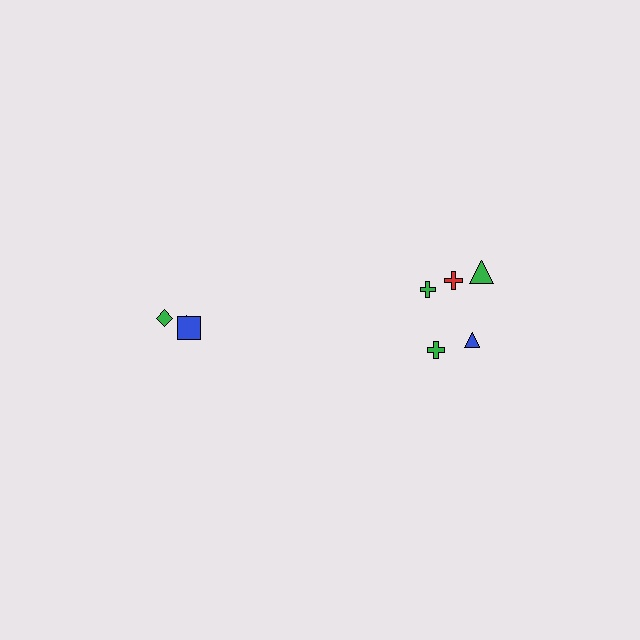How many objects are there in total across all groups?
There are 8 objects.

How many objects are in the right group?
There are 5 objects.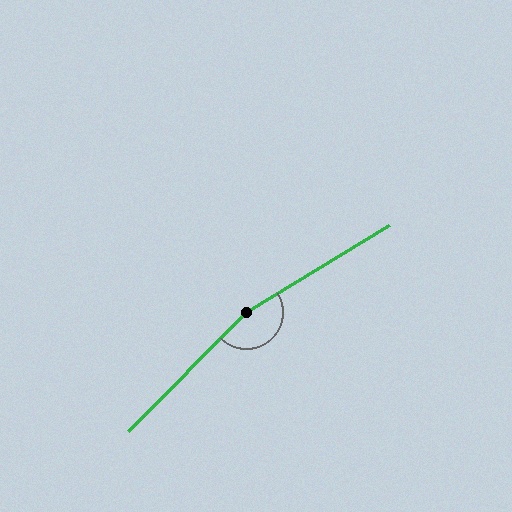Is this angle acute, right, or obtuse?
It is obtuse.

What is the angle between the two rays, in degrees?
Approximately 166 degrees.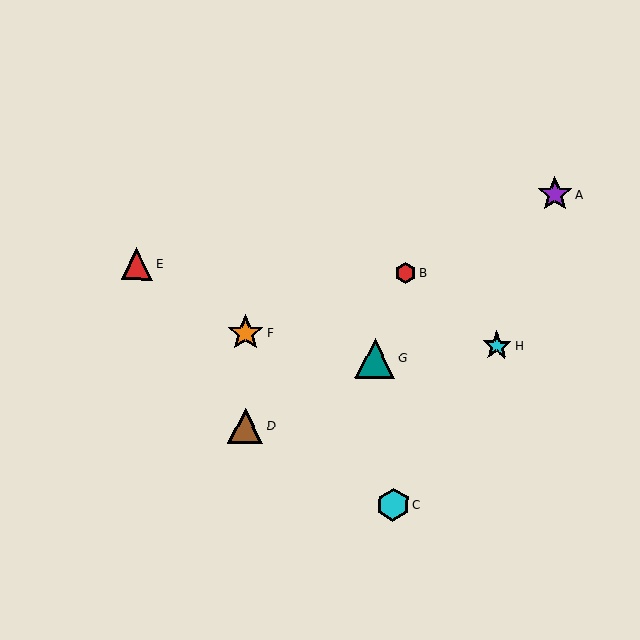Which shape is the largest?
The teal triangle (labeled G) is the largest.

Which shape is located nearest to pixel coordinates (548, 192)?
The purple star (labeled A) at (555, 194) is nearest to that location.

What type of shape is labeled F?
Shape F is an orange star.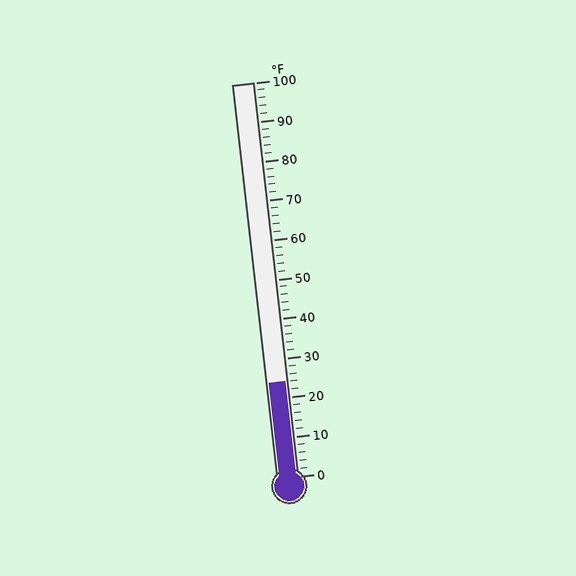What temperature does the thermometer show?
The thermometer shows approximately 24°F.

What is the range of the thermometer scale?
The thermometer scale ranges from 0°F to 100°F.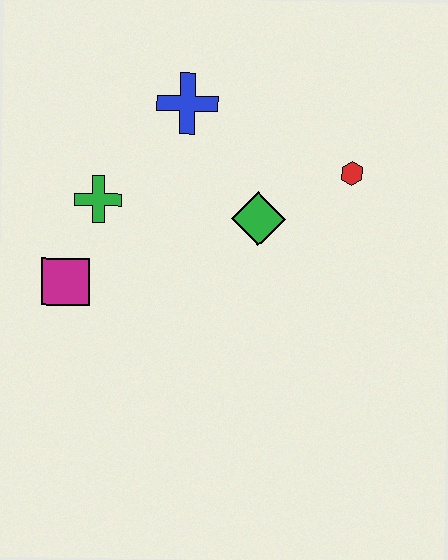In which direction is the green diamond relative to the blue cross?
The green diamond is below the blue cross.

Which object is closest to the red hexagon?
The green diamond is closest to the red hexagon.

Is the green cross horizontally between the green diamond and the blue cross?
No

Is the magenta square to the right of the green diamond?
No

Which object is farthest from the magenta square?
The red hexagon is farthest from the magenta square.